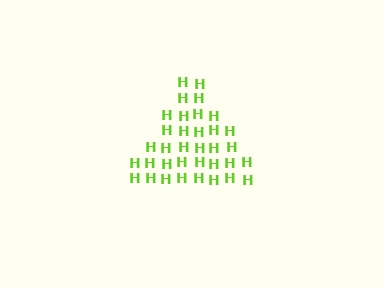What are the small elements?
The small elements are letter H's.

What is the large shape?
The large shape is a triangle.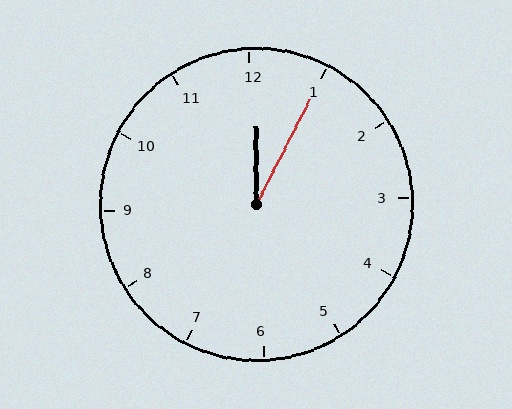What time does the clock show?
12:05.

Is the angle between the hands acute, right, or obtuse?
It is acute.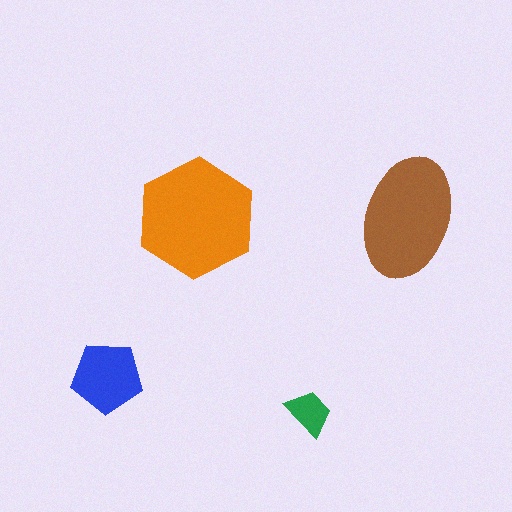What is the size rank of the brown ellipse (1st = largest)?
2nd.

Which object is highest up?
The brown ellipse is topmost.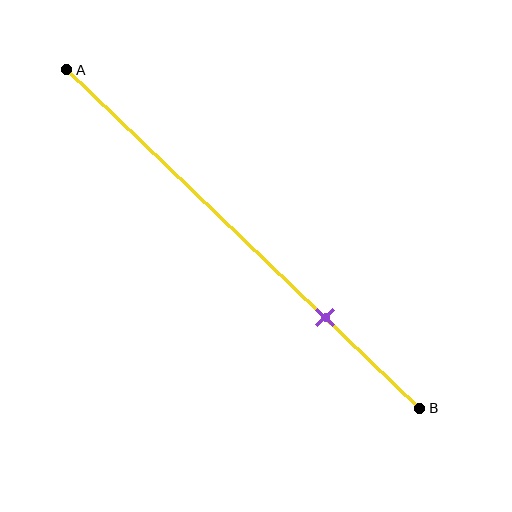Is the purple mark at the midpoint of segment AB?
No, the mark is at about 75% from A, not at the 50% midpoint.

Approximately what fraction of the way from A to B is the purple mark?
The purple mark is approximately 75% of the way from A to B.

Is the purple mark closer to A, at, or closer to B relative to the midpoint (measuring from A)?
The purple mark is closer to point B than the midpoint of segment AB.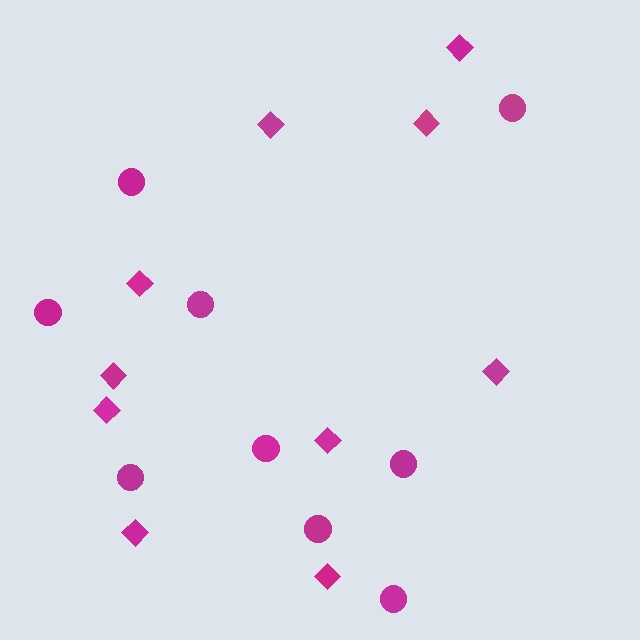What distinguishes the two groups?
There are 2 groups: one group of circles (9) and one group of diamonds (10).